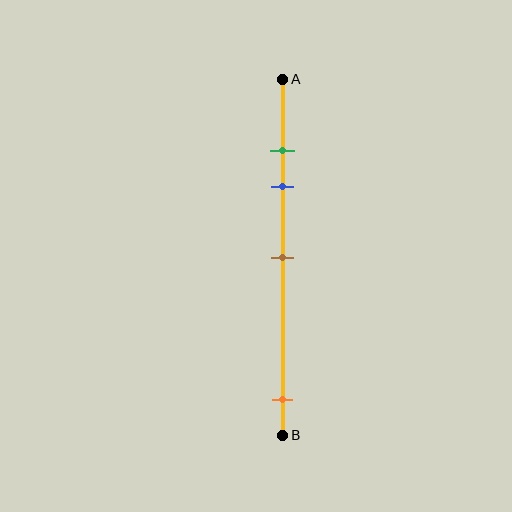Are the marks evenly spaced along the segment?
No, the marks are not evenly spaced.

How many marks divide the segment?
There are 4 marks dividing the segment.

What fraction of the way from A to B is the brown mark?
The brown mark is approximately 50% (0.5) of the way from A to B.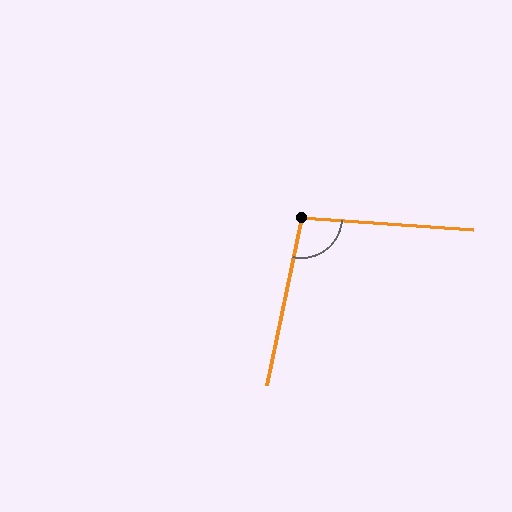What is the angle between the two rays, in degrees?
Approximately 98 degrees.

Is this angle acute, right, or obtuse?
It is obtuse.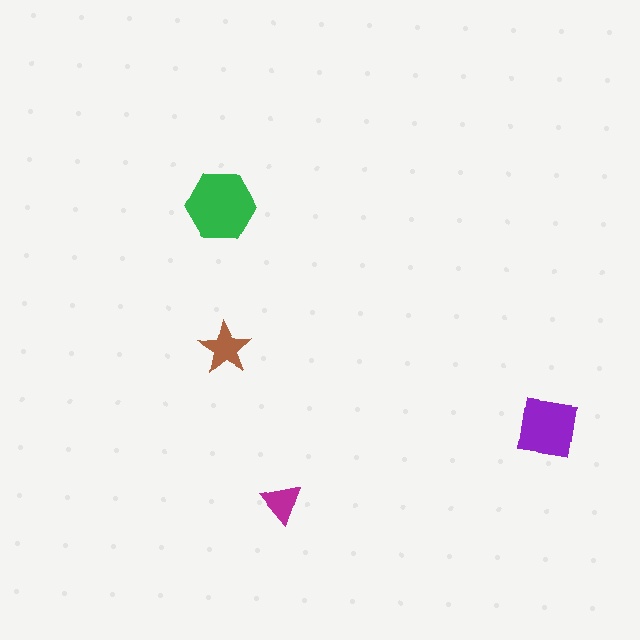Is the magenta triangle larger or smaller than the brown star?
Smaller.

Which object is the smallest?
The magenta triangle.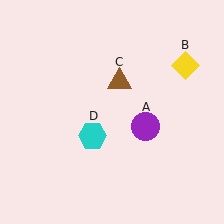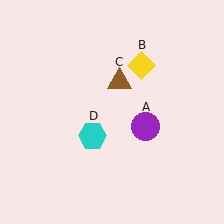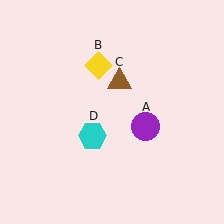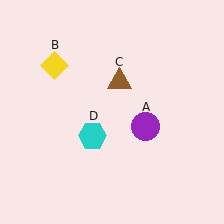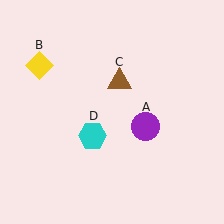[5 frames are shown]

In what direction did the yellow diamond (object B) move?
The yellow diamond (object B) moved left.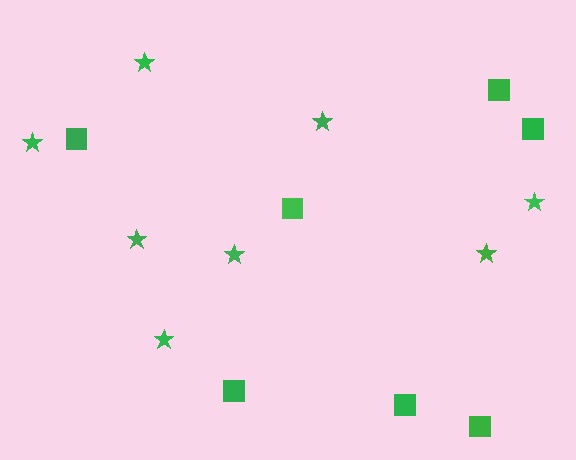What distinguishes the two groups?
There are 2 groups: one group of squares (7) and one group of stars (8).